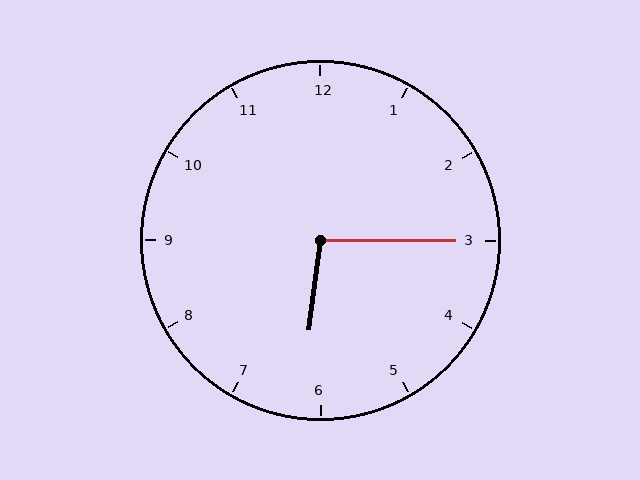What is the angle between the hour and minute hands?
Approximately 98 degrees.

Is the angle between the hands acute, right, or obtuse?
It is obtuse.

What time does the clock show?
6:15.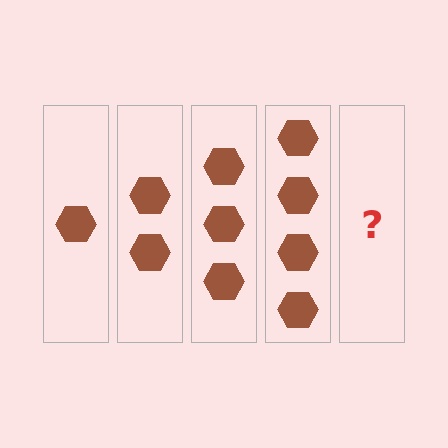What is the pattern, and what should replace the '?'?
The pattern is that each step adds one more hexagon. The '?' should be 5 hexagons.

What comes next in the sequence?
The next element should be 5 hexagons.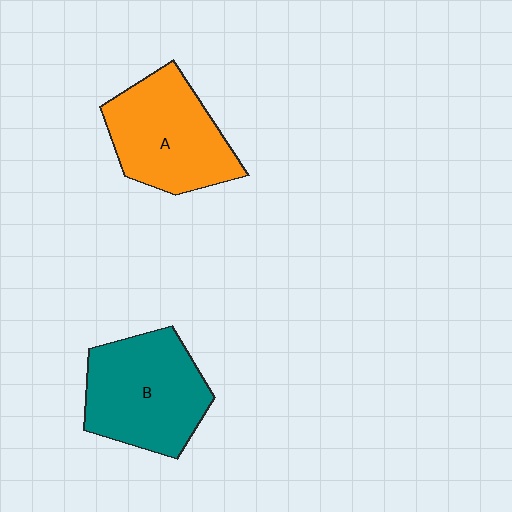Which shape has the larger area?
Shape B (teal).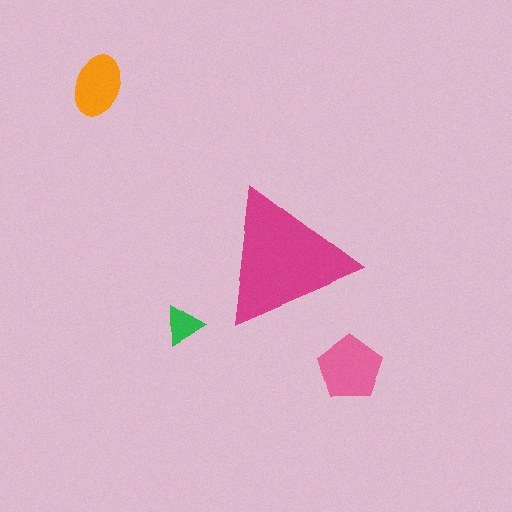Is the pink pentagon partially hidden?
No, the pink pentagon is fully visible.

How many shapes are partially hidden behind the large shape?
0 shapes are partially hidden.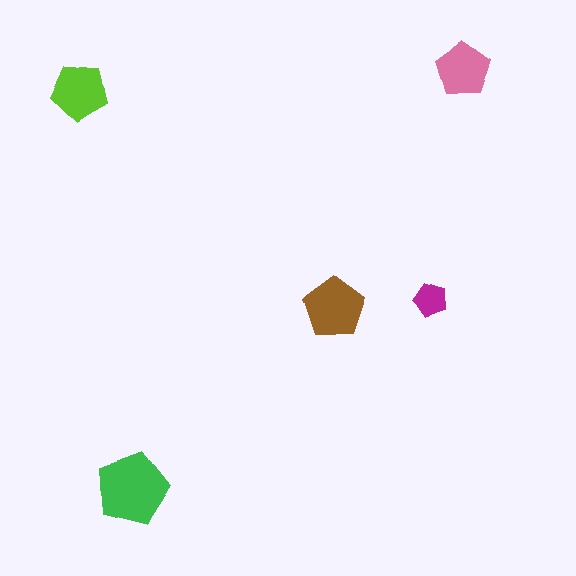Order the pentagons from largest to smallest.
the green one, the brown one, the lime one, the pink one, the magenta one.